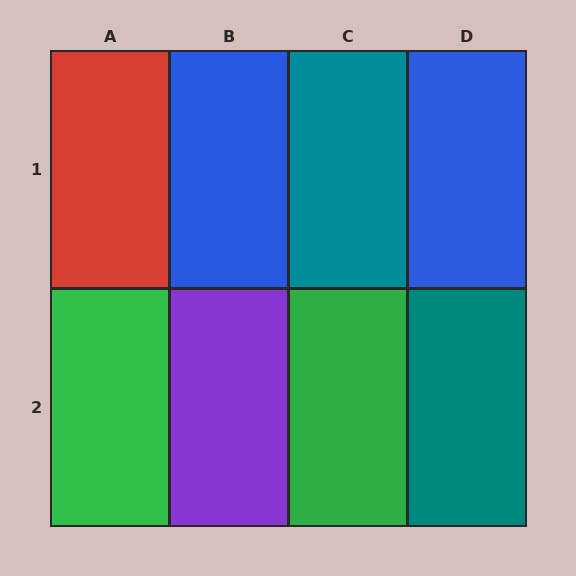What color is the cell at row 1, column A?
Red.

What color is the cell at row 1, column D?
Blue.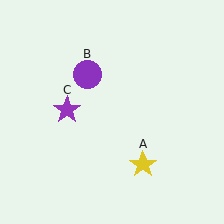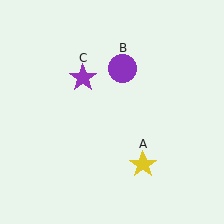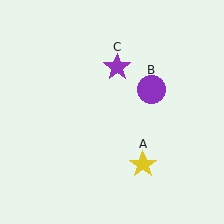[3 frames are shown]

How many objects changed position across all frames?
2 objects changed position: purple circle (object B), purple star (object C).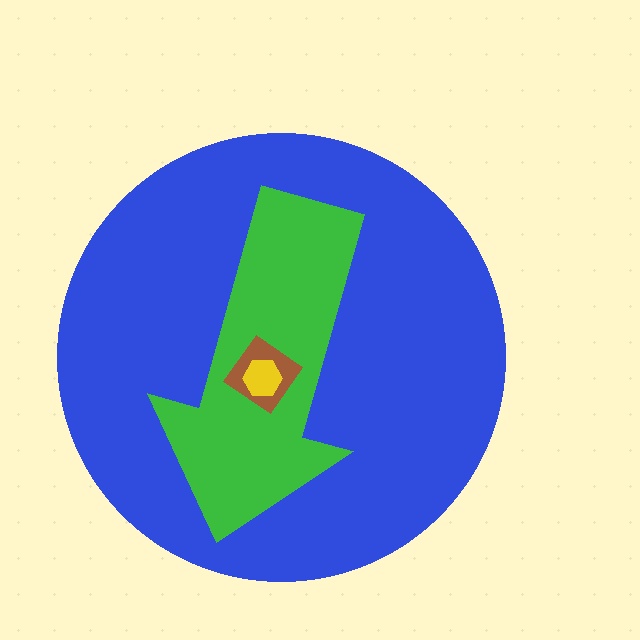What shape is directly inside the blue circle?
The green arrow.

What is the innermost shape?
The yellow hexagon.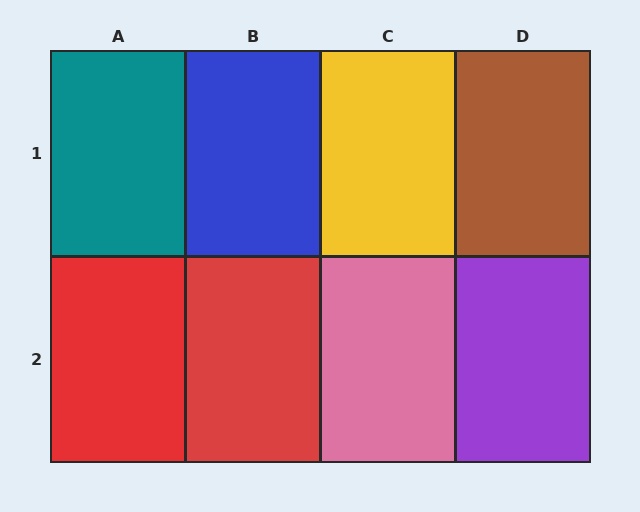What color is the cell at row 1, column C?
Yellow.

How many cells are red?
2 cells are red.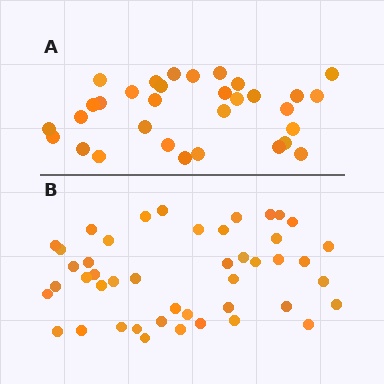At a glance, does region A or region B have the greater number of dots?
Region B (the bottom region) has more dots.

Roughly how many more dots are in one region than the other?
Region B has approximately 15 more dots than region A.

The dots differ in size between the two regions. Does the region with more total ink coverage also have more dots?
No. Region A has more total ink coverage because its dots are larger, but region B actually contains more individual dots. Total area can be misleading — the number of items is what matters here.